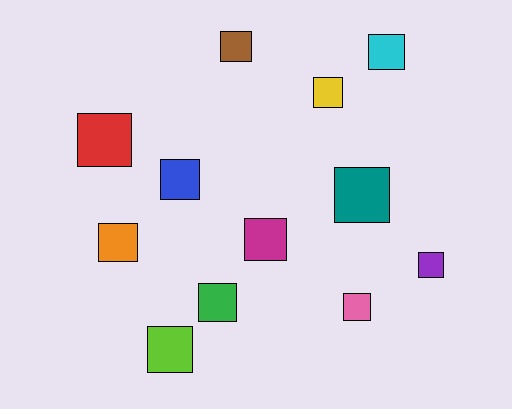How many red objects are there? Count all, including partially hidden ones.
There is 1 red object.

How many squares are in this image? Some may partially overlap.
There are 12 squares.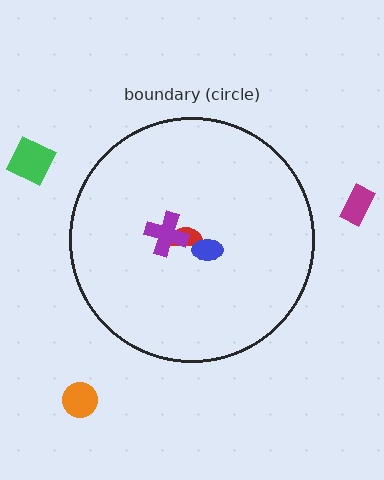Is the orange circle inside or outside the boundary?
Outside.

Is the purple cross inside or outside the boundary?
Inside.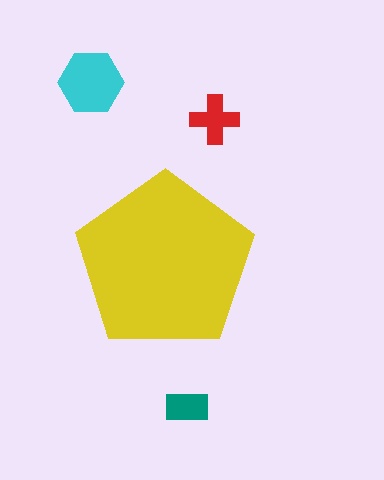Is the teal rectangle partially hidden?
No, the teal rectangle is fully visible.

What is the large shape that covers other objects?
A yellow pentagon.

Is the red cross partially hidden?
No, the red cross is fully visible.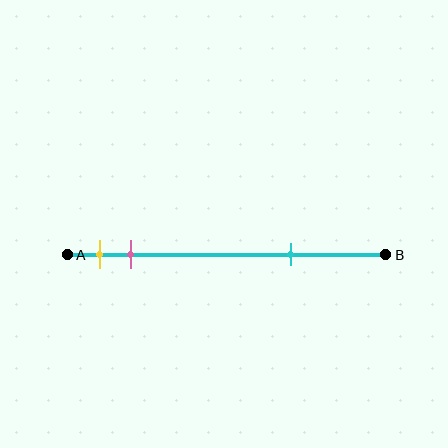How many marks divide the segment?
There are 3 marks dividing the segment.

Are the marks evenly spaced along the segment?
No, the marks are not evenly spaced.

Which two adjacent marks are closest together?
The yellow and pink marks are the closest adjacent pair.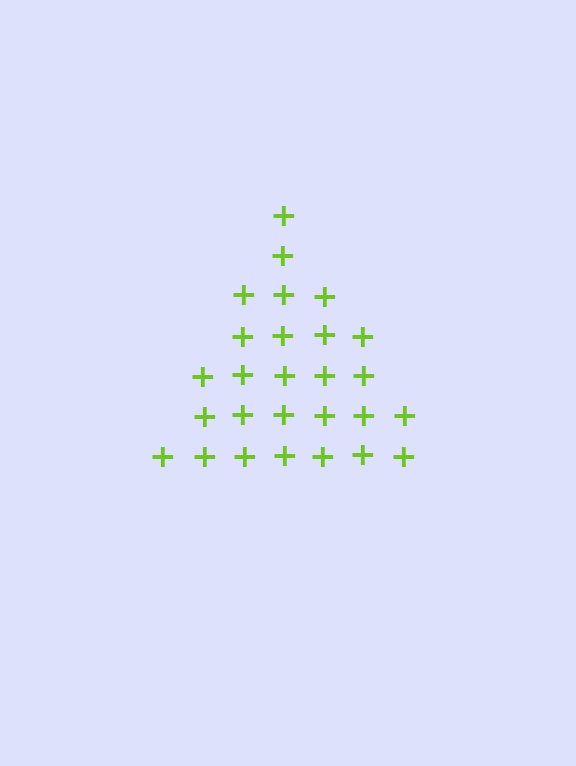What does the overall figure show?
The overall figure shows a triangle.